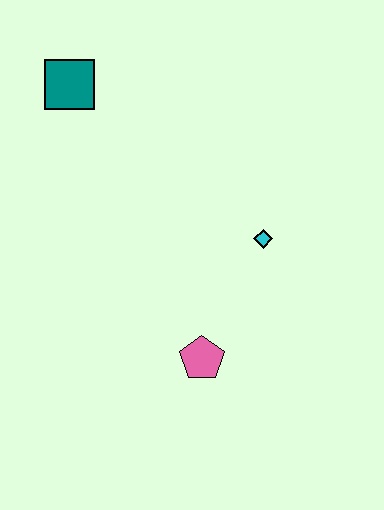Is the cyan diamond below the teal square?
Yes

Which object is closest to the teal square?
The cyan diamond is closest to the teal square.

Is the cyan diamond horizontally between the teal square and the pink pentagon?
No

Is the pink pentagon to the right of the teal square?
Yes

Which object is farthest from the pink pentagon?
The teal square is farthest from the pink pentagon.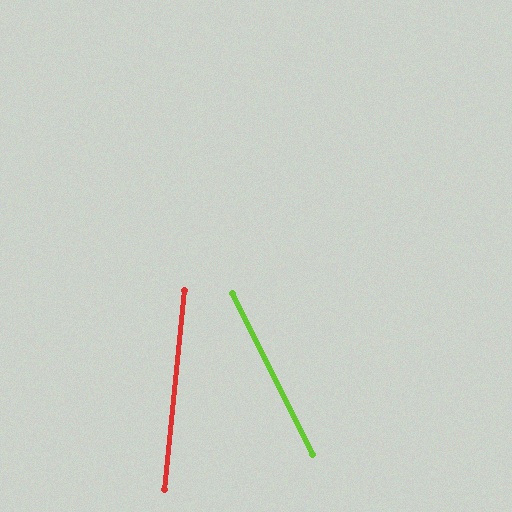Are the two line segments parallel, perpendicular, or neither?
Neither parallel nor perpendicular — they differ by about 32°.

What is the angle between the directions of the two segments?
Approximately 32 degrees.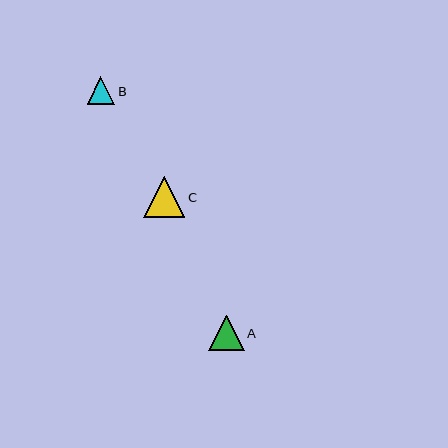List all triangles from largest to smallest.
From largest to smallest: C, A, B.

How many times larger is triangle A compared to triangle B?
Triangle A is approximately 1.3 times the size of triangle B.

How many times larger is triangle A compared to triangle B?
Triangle A is approximately 1.3 times the size of triangle B.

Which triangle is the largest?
Triangle C is the largest with a size of approximately 41 pixels.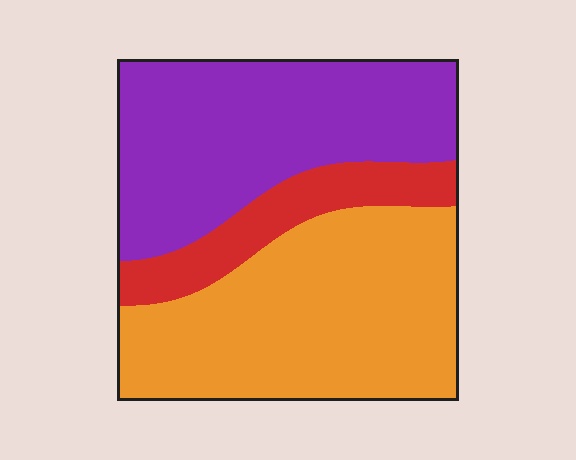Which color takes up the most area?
Orange, at roughly 45%.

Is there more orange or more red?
Orange.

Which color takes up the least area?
Red, at roughly 15%.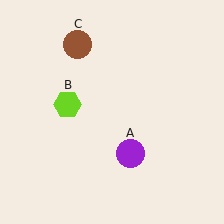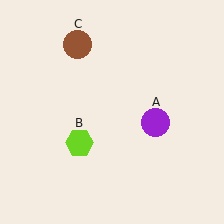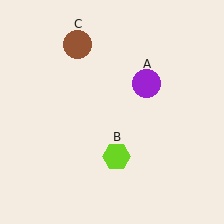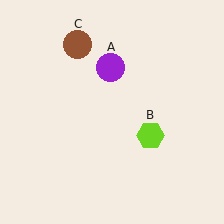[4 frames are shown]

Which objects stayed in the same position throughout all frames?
Brown circle (object C) remained stationary.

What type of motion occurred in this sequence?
The purple circle (object A), lime hexagon (object B) rotated counterclockwise around the center of the scene.